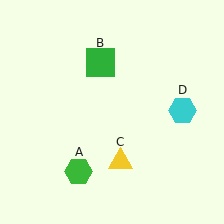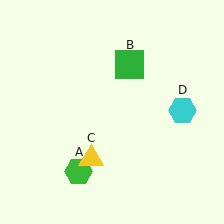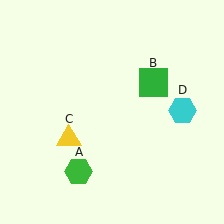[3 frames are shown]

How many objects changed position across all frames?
2 objects changed position: green square (object B), yellow triangle (object C).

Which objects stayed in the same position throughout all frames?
Green hexagon (object A) and cyan hexagon (object D) remained stationary.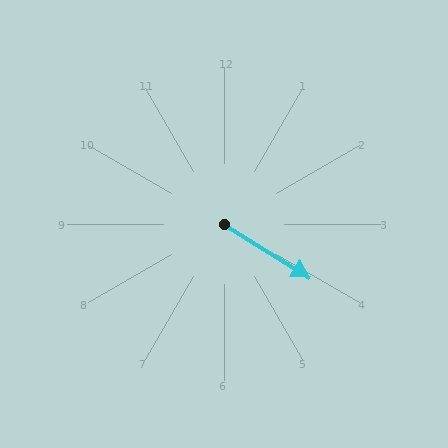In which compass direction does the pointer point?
Southeast.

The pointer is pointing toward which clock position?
Roughly 4 o'clock.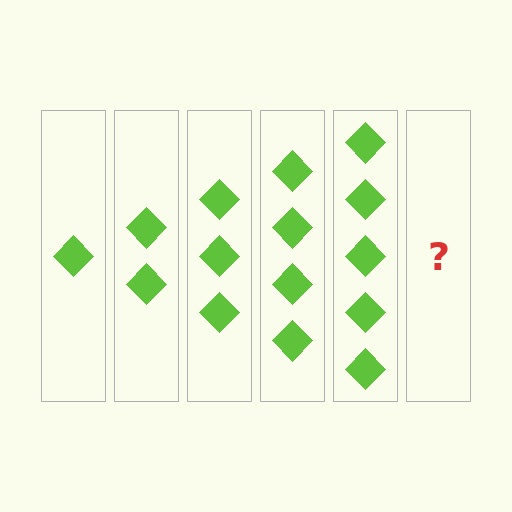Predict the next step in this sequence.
The next step is 6 diamonds.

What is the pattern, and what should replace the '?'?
The pattern is that each step adds one more diamond. The '?' should be 6 diamonds.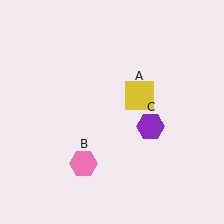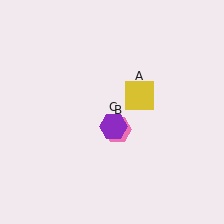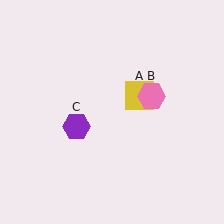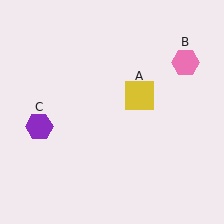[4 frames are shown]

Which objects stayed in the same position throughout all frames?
Yellow square (object A) remained stationary.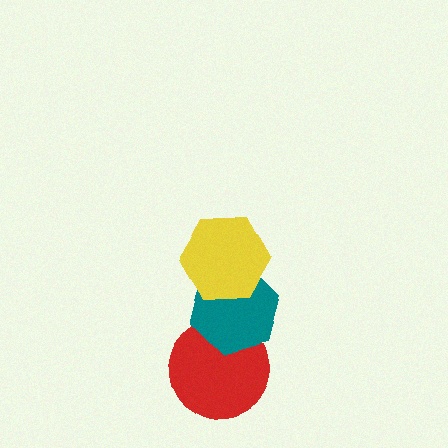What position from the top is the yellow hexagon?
The yellow hexagon is 1st from the top.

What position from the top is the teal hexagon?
The teal hexagon is 2nd from the top.